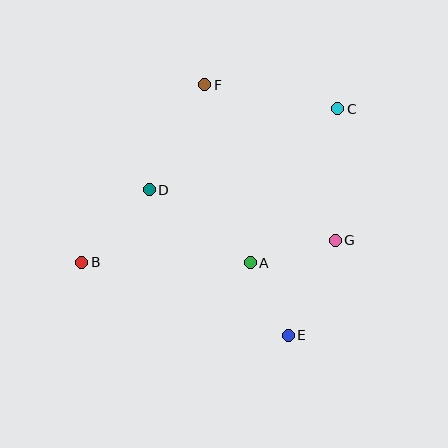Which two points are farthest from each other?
Points B and C are farthest from each other.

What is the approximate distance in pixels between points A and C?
The distance between A and C is approximately 177 pixels.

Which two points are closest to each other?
Points A and E are closest to each other.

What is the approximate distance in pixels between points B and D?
The distance between B and D is approximately 100 pixels.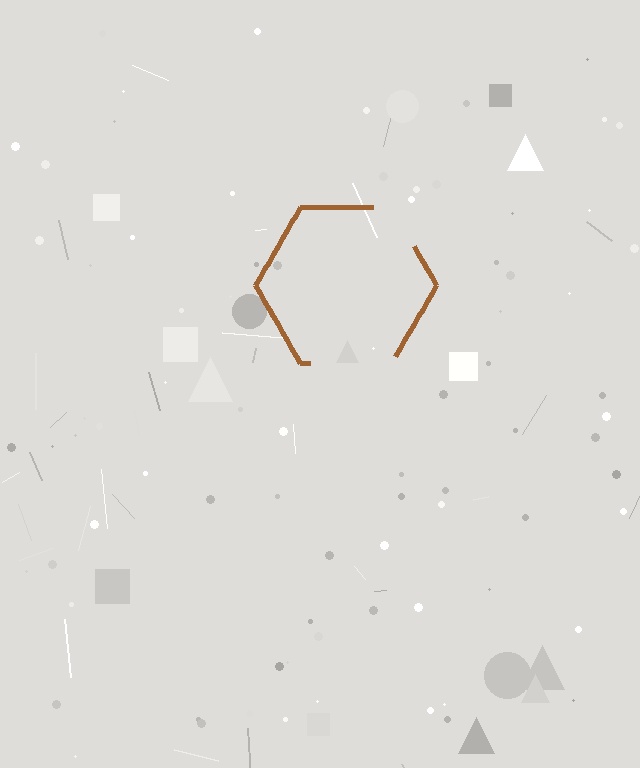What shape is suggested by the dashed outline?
The dashed outline suggests a hexagon.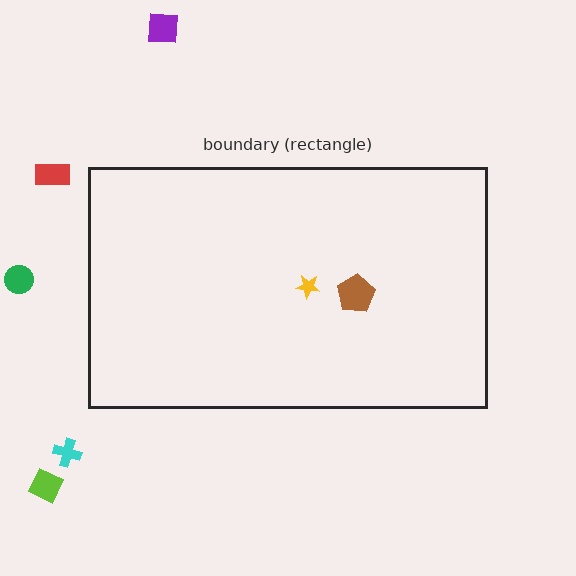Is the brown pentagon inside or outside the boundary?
Inside.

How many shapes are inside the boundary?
2 inside, 5 outside.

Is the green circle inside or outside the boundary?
Outside.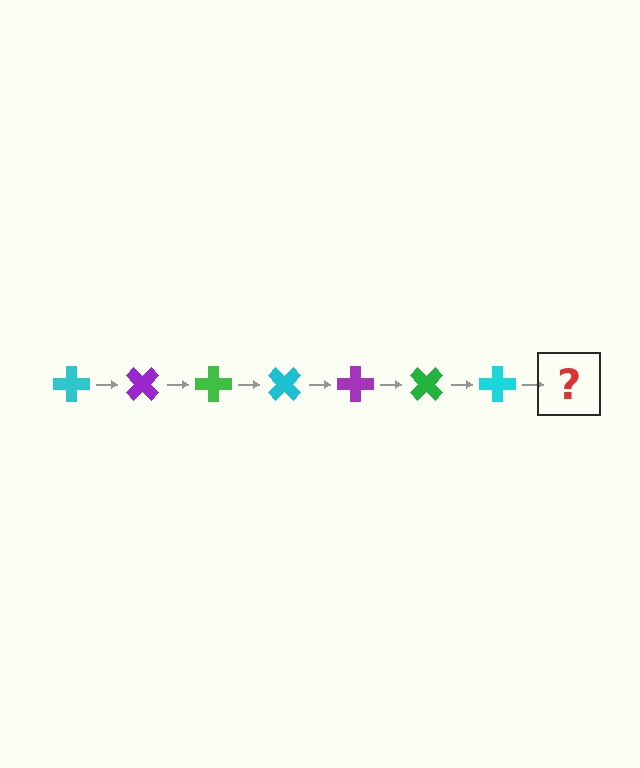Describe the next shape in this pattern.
It should be a purple cross, rotated 315 degrees from the start.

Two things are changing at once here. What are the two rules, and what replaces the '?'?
The two rules are that it rotates 45 degrees each step and the color cycles through cyan, purple, and green. The '?' should be a purple cross, rotated 315 degrees from the start.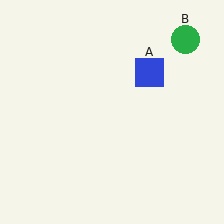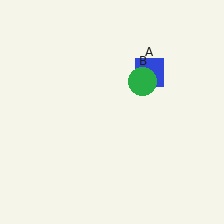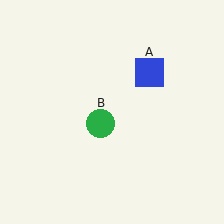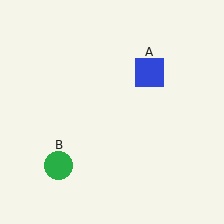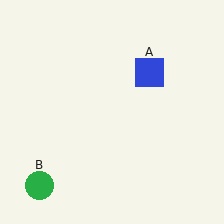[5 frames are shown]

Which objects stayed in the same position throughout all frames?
Blue square (object A) remained stationary.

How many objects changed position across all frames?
1 object changed position: green circle (object B).